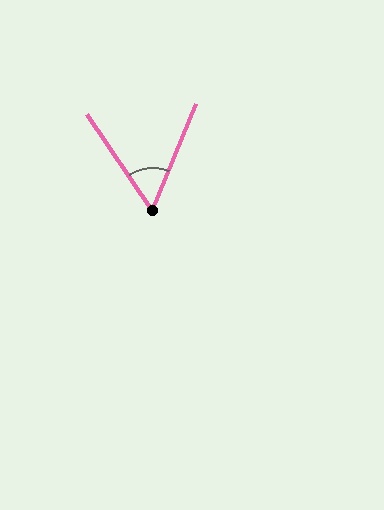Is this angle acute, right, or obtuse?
It is acute.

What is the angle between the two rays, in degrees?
Approximately 56 degrees.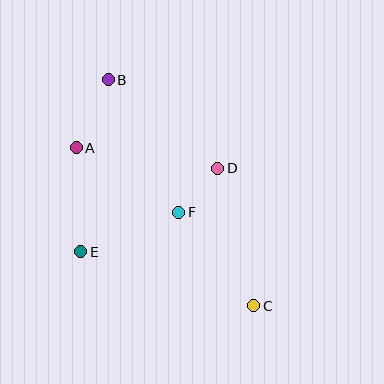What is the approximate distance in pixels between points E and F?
The distance between E and F is approximately 105 pixels.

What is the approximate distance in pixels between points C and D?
The distance between C and D is approximately 142 pixels.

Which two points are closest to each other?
Points D and F are closest to each other.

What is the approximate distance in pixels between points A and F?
The distance between A and F is approximately 121 pixels.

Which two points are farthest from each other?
Points B and C are farthest from each other.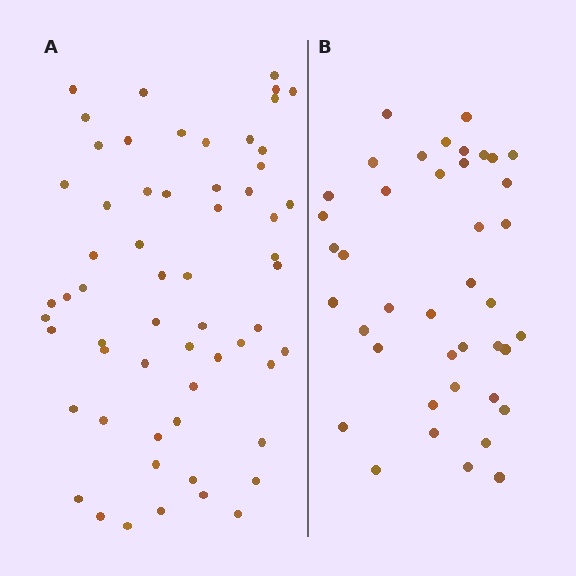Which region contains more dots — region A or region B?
Region A (the left region) has more dots.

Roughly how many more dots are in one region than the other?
Region A has approximately 20 more dots than region B.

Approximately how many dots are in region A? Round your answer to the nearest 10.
About 60 dots.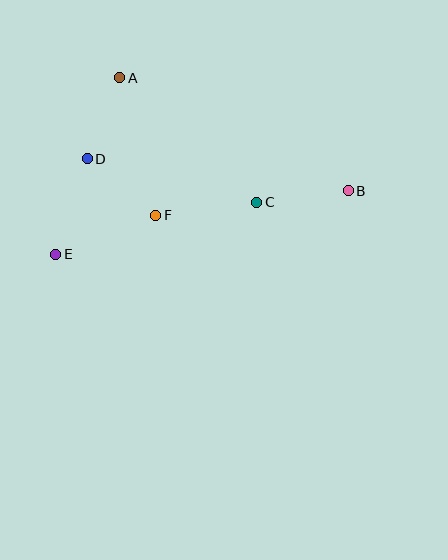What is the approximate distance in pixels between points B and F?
The distance between B and F is approximately 194 pixels.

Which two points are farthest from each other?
Points B and E are farthest from each other.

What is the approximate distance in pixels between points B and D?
The distance between B and D is approximately 263 pixels.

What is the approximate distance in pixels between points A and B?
The distance between A and B is approximately 255 pixels.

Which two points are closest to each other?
Points A and D are closest to each other.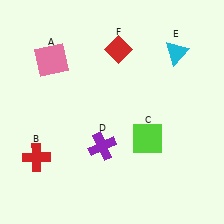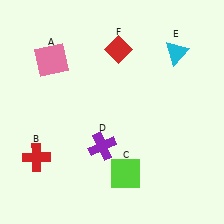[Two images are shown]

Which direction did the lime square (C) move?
The lime square (C) moved down.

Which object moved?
The lime square (C) moved down.